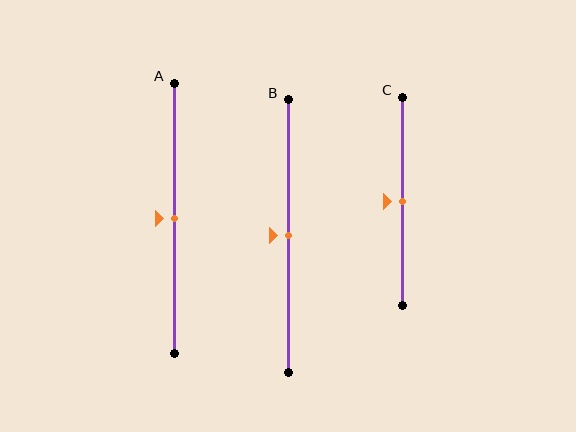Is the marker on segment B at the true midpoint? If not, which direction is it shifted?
Yes, the marker on segment B is at the true midpoint.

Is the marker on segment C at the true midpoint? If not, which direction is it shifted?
Yes, the marker on segment C is at the true midpoint.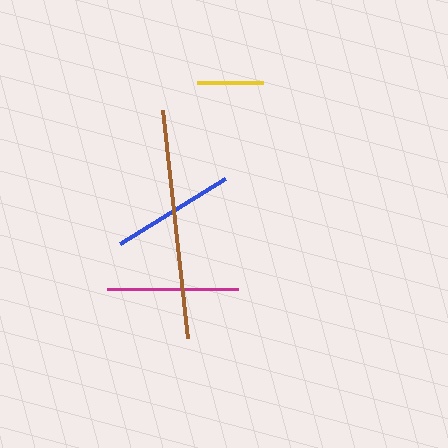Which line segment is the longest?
The brown line is the longest at approximately 229 pixels.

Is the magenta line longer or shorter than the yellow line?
The magenta line is longer than the yellow line.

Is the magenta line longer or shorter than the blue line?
The magenta line is longer than the blue line.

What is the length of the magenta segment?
The magenta segment is approximately 131 pixels long.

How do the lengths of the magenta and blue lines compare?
The magenta and blue lines are approximately the same length.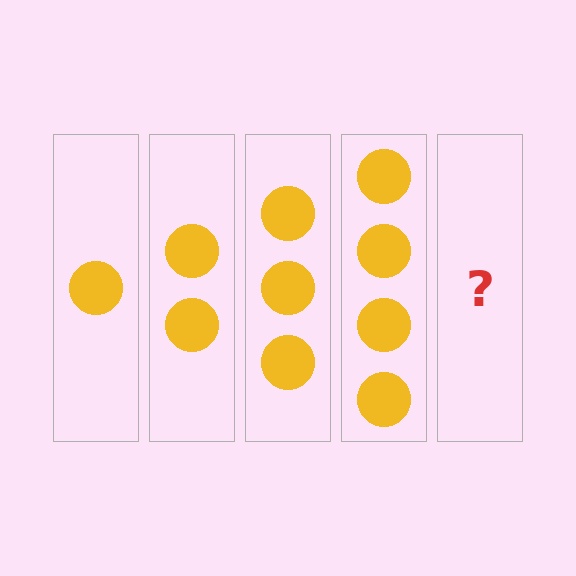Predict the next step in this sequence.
The next step is 5 circles.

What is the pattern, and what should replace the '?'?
The pattern is that each step adds one more circle. The '?' should be 5 circles.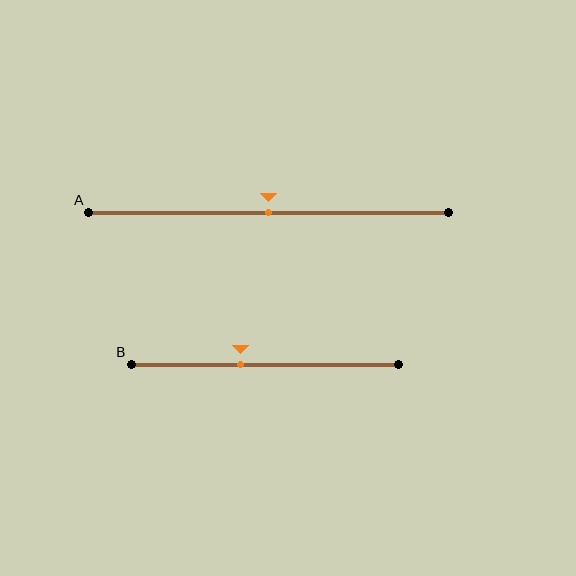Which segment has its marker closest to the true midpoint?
Segment A has its marker closest to the true midpoint.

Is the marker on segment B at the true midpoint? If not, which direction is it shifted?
No, the marker on segment B is shifted to the left by about 9% of the segment length.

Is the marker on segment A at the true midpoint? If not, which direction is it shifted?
Yes, the marker on segment A is at the true midpoint.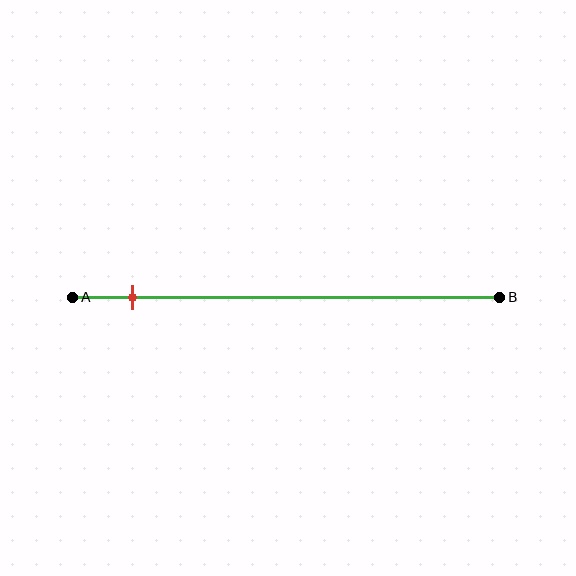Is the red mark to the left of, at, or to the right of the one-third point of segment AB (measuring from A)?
The red mark is to the left of the one-third point of segment AB.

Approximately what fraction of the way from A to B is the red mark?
The red mark is approximately 15% of the way from A to B.